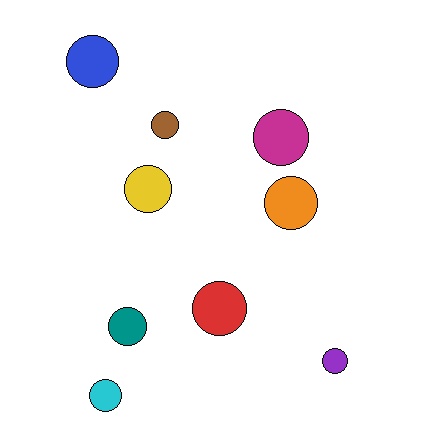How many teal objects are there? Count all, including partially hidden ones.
There is 1 teal object.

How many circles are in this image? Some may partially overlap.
There are 9 circles.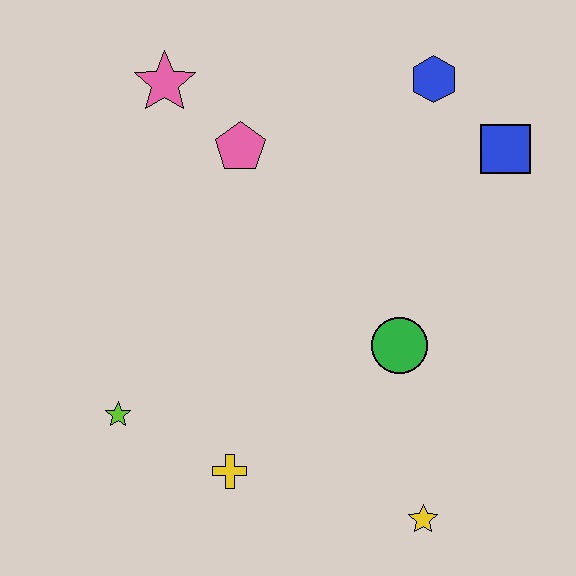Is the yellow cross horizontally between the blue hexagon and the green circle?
No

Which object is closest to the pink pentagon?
The pink star is closest to the pink pentagon.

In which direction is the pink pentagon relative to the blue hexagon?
The pink pentagon is to the left of the blue hexagon.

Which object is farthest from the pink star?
The yellow star is farthest from the pink star.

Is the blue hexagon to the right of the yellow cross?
Yes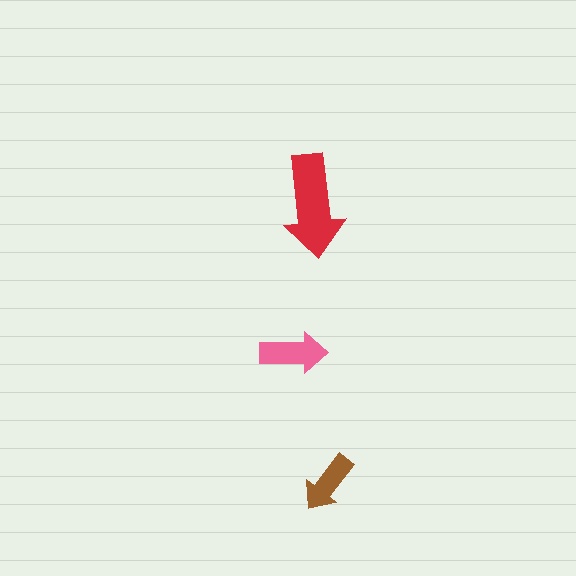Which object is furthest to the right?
The brown arrow is rightmost.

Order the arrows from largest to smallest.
the red one, the pink one, the brown one.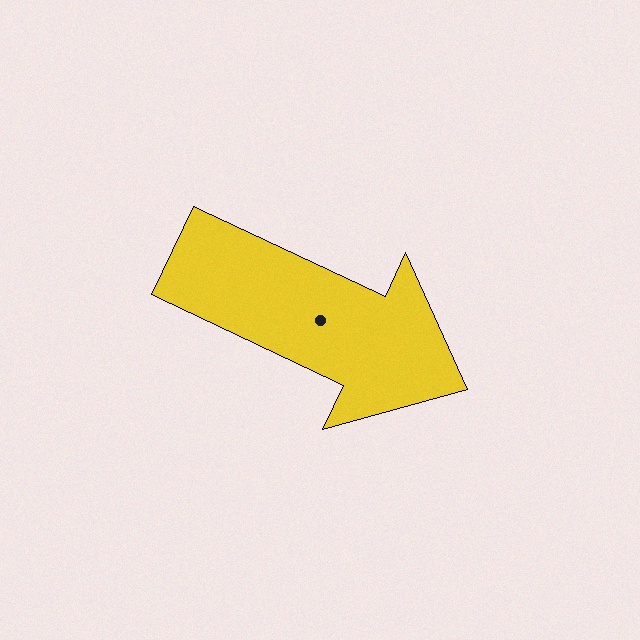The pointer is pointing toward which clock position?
Roughly 4 o'clock.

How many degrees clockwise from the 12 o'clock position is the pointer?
Approximately 115 degrees.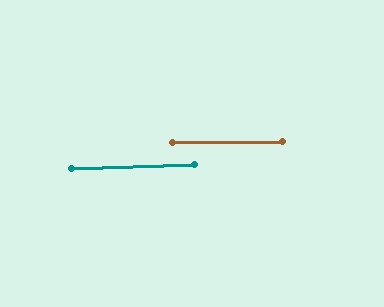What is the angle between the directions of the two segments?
Approximately 2 degrees.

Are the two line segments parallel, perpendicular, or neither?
Parallel — their directions differ by only 1.6°.